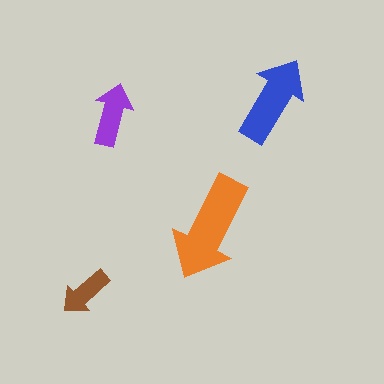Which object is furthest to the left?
The brown arrow is leftmost.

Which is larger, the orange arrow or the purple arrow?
The orange one.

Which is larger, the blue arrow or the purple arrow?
The blue one.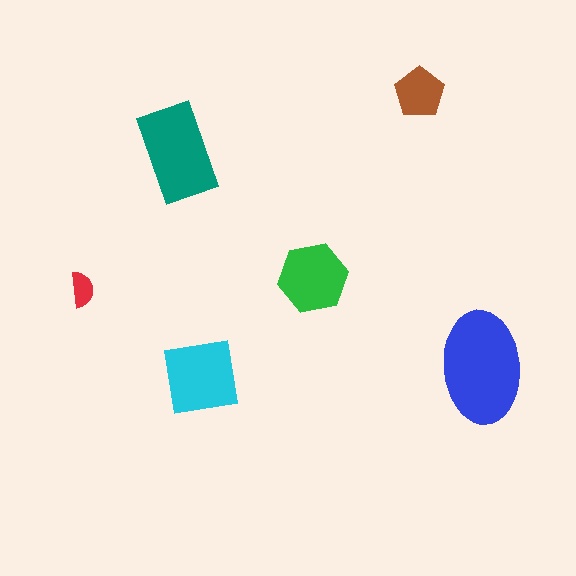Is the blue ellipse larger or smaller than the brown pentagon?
Larger.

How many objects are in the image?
There are 6 objects in the image.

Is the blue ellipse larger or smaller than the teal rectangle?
Larger.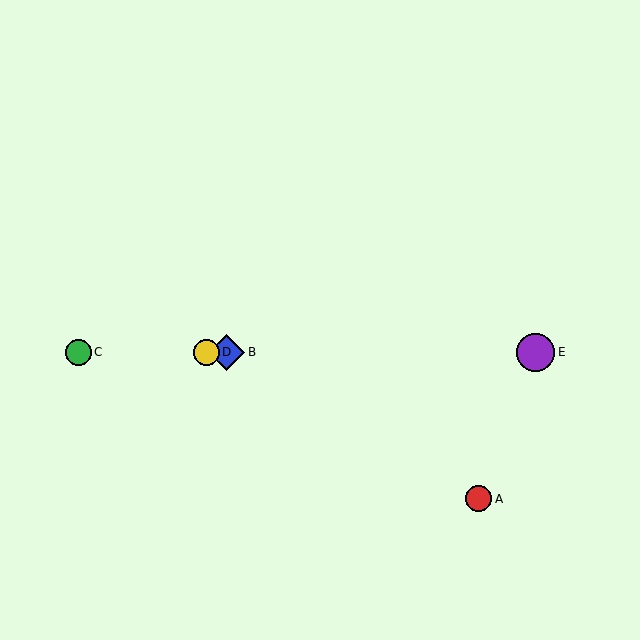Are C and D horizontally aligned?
Yes, both are at y≈352.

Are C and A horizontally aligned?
No, C is at y≈352 and A is at y≈499.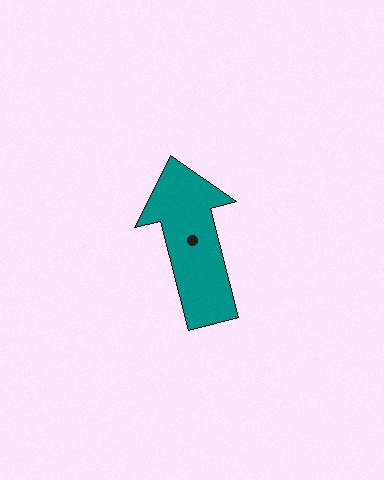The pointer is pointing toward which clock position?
Roughly 12 o'clock.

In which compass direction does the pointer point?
North.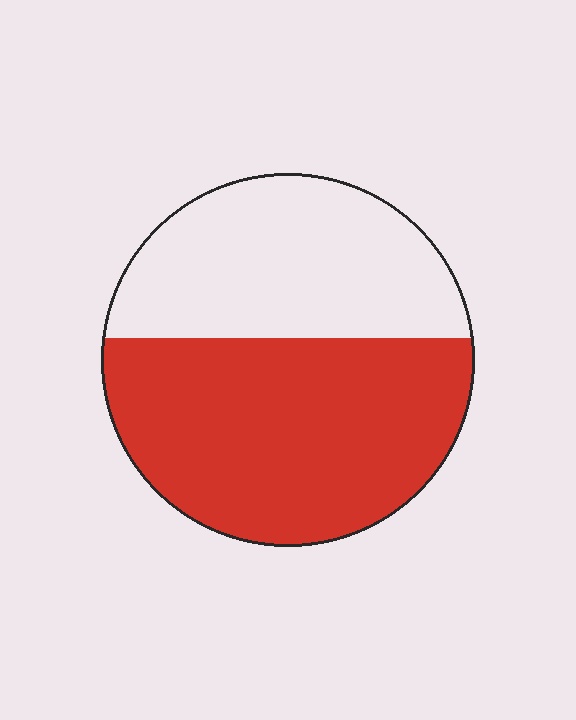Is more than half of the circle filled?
Yes.